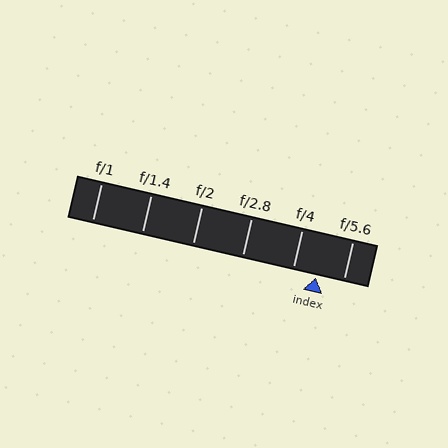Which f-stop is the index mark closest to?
The index mark is closest to f/4.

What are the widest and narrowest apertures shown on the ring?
The widest aperture shown is f/1 and the narrowest is f/5.6.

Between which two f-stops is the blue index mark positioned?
The index mark is between f/4 and f/5.6.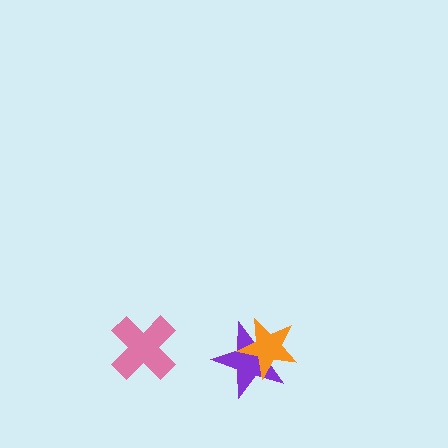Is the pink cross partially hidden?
No, no other shape covers it.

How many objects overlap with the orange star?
1 object overlaps with the orange star.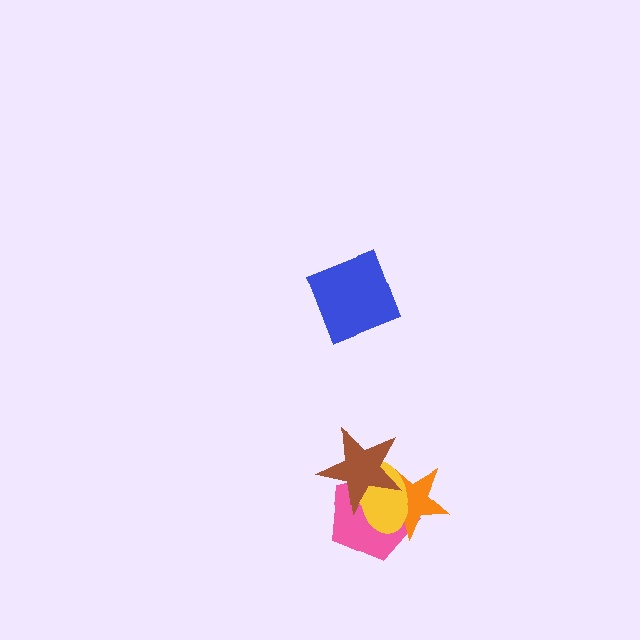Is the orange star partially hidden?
Yes, it is partially covered by another shape.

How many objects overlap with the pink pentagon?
3 objects overlap with the pink pentagon.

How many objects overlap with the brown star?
3 objects overlap with the brown star.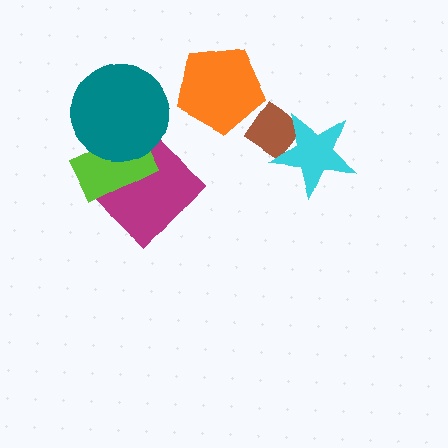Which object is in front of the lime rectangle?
The teal circle is in front of the lime rectangle.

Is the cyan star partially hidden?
No, no other shape covers it.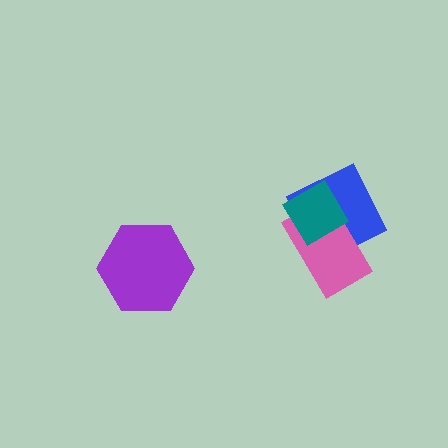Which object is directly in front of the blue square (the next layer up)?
The pink rectangle is directly in front of the blue square.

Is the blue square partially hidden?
Yes, it is partially covered by another shape.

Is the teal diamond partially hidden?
No, no other shape covers it.